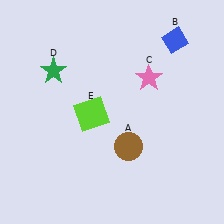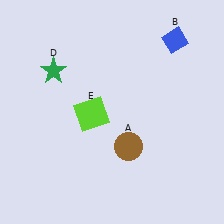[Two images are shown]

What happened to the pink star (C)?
The pink star (C) was removed in Image 2. It was in the top-right area of Image 1.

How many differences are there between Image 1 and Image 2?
There is 1 difference between the two images.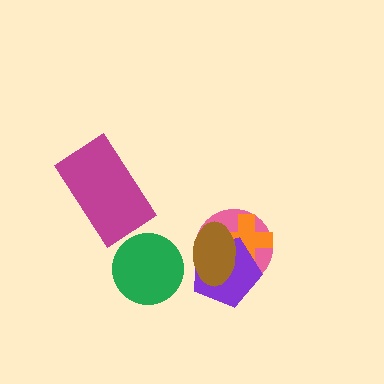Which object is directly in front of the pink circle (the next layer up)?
The orange cross is directly in front of the pink circle.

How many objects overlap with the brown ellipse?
3 objects overlap with the brown ellipse.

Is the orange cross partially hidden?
Yes, it is partially covered by another shape.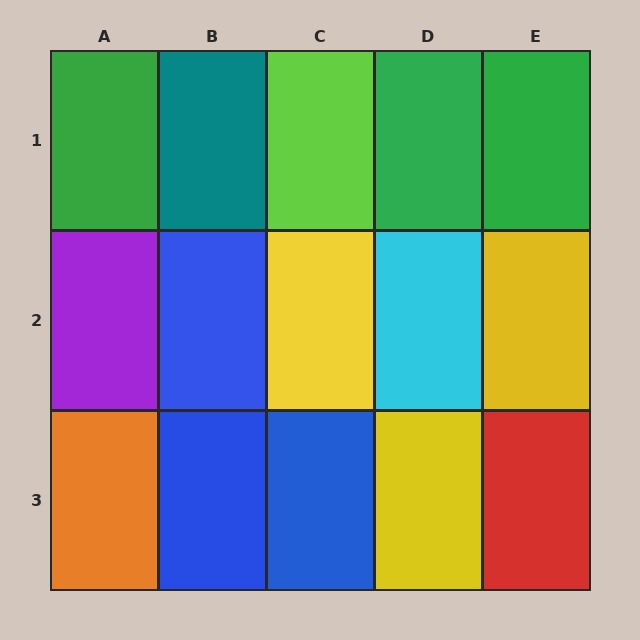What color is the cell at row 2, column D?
Cyan.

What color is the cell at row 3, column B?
Blue.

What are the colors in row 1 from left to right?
Green, teal, lime, green, green.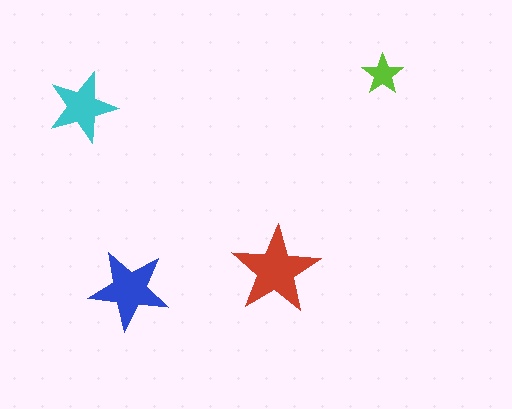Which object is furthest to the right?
The lime star is rightmost.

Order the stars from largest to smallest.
the red one, the blue one, the cyan one, the lime one.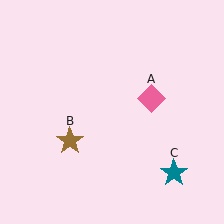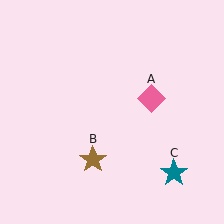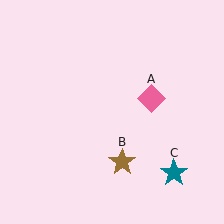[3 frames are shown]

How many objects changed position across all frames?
1 object changed position: brown star (object B).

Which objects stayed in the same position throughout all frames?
Pink diamond (object A) and teal star (object C) remained stationary.